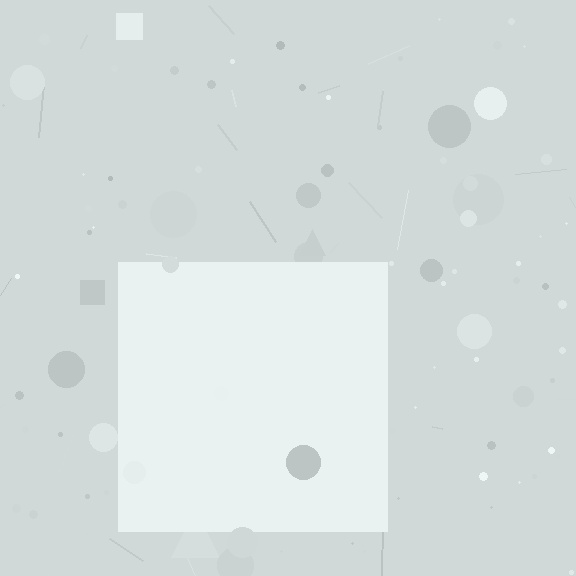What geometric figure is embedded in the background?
A square is embedded in the background.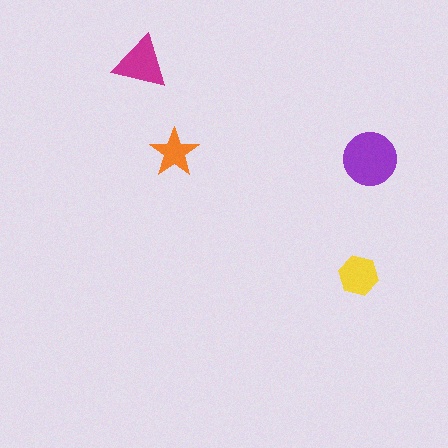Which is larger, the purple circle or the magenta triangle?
The purple circle.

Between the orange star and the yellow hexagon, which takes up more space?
The yellow hexagon.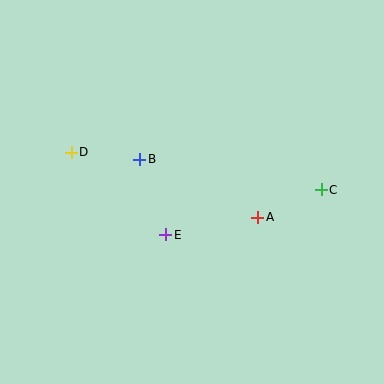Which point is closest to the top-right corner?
Point C is closest to the top-right corner.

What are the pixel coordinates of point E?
Point E is at (166, 235).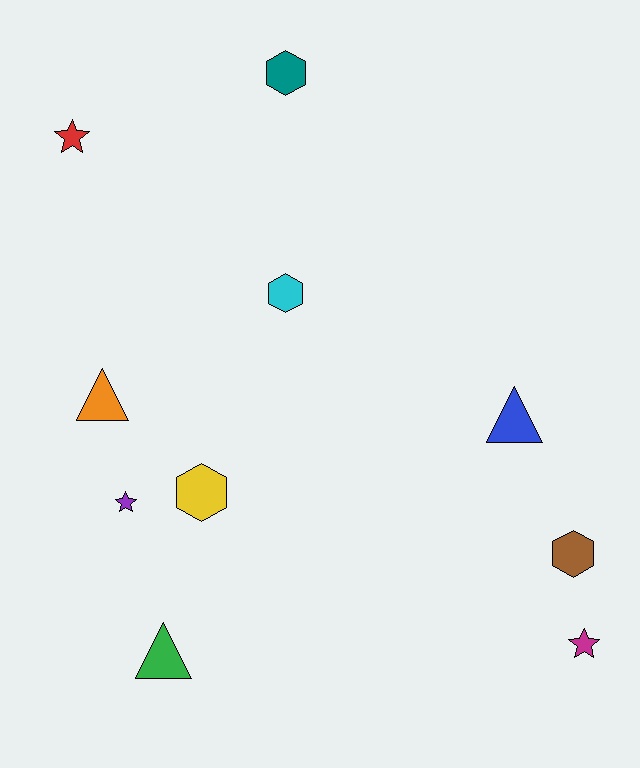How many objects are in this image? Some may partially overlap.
There are 10 objects.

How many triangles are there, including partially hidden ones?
There are 3 triangles.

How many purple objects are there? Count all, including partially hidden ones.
There is 1 purple object.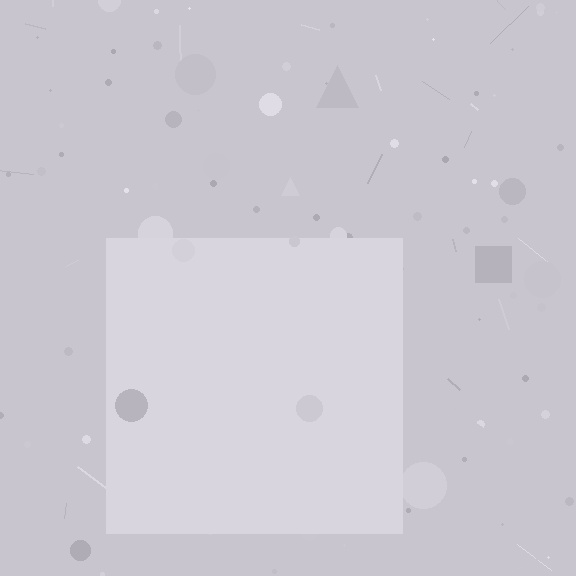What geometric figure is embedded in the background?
A square is embedded in the background.